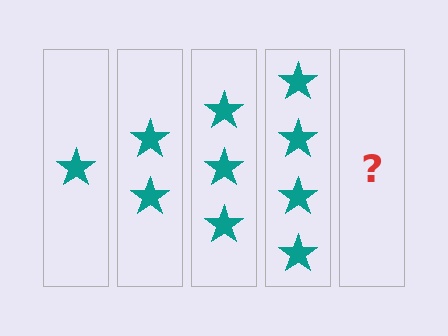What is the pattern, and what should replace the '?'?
The pattern is that each step adds one more star. The '?' should be 5 stars.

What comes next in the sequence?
The next element should be 5 stars.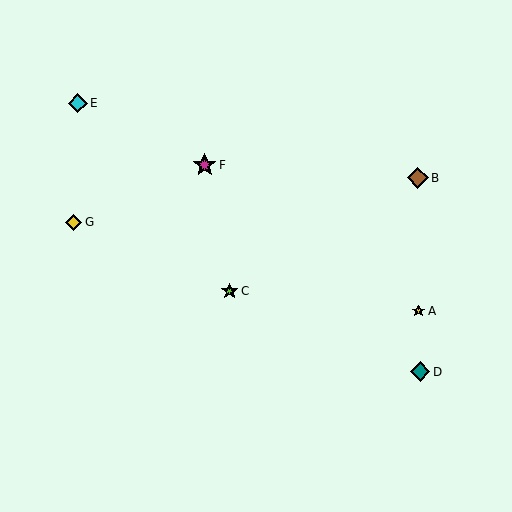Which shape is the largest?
The magenta star (labeled F) is the largest.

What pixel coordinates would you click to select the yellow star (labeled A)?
Click at (419, 311) to select the yellow star A.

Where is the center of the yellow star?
The center of the yellow star is at (419, 311).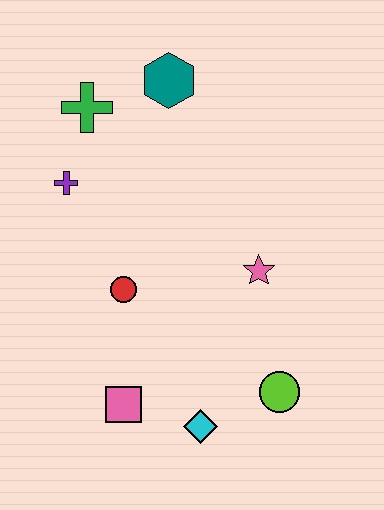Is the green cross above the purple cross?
Yes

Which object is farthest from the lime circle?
The green cross is farthest from the lime circle.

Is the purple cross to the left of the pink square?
Yes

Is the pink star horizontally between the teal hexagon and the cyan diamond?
No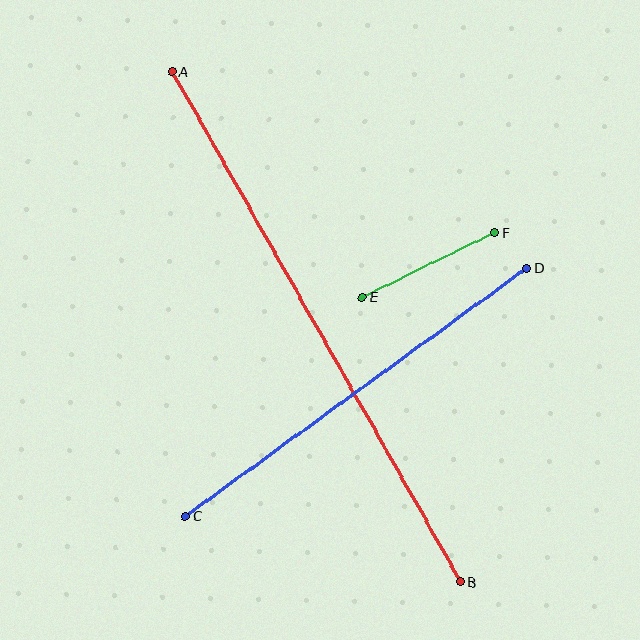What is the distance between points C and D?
The distance is approximately 422 pixels.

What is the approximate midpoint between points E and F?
The midpoint is at approximately (428, 265) pixels.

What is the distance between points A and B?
The distance is approximately 587 pixels.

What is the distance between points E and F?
The distance is approximately 148 pixels.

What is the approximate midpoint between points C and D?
The midpoint is at approximately (356, 392) pixels.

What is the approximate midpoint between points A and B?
The midpoint is at approximately (316, 327) pixels.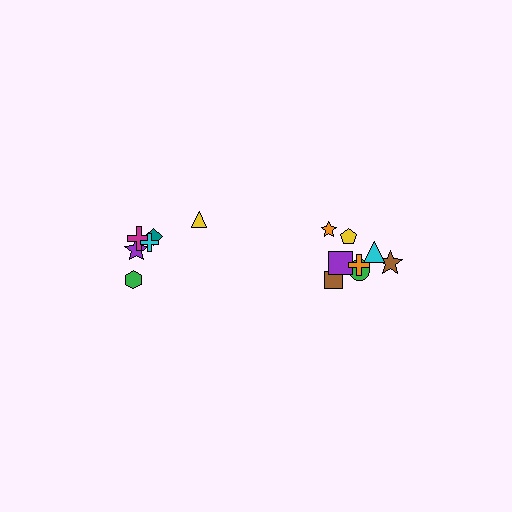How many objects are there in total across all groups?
There are 14 objects.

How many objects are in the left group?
There are 6 objects.